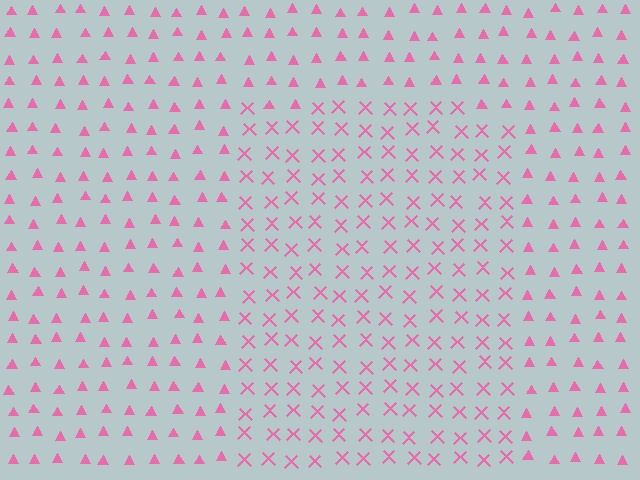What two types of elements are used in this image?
The image uses X marks inside the rectangle region and triangles outside it.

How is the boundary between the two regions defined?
The boundary is defined by a change in element shape: X marks inside vs. triangles outside. All elements share the same color and spacing.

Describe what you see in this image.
The image is filled with small pink elements arranged in a uniform grid. A rectangle-shaped region contains X marks, while the surrounding area contains triangles. The boundary is defined purely by the change in element shape.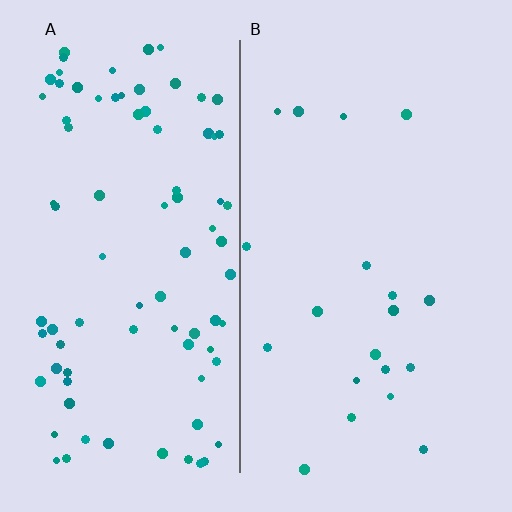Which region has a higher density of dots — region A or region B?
A (the left).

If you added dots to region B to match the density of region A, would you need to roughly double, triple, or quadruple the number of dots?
Approximately quadruple.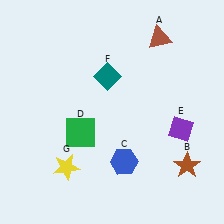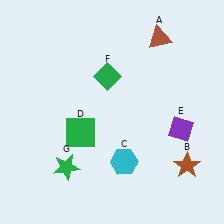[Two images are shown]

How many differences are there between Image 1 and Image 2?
There are 3 differences between the two images.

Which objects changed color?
C changed from blue to cyan. F changed from teal to green. G changed from yellow to green.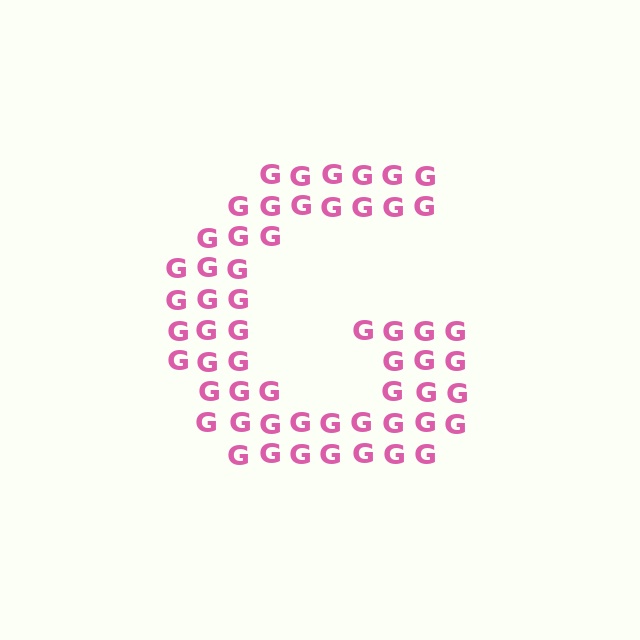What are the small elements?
The small elements are letter G's.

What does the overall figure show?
The overall figure shows the letter G.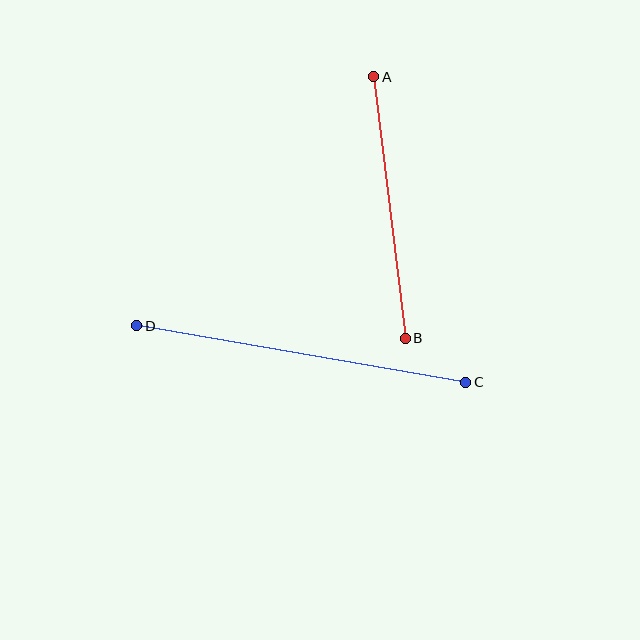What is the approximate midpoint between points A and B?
The midpoint is at approximately (390, 208) pixels.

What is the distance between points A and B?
The distance is approximately 263 pixels.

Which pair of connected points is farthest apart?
Points C and D are farthest apart.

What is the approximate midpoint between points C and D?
The midpoint is at approximately (301, 354) pixels.